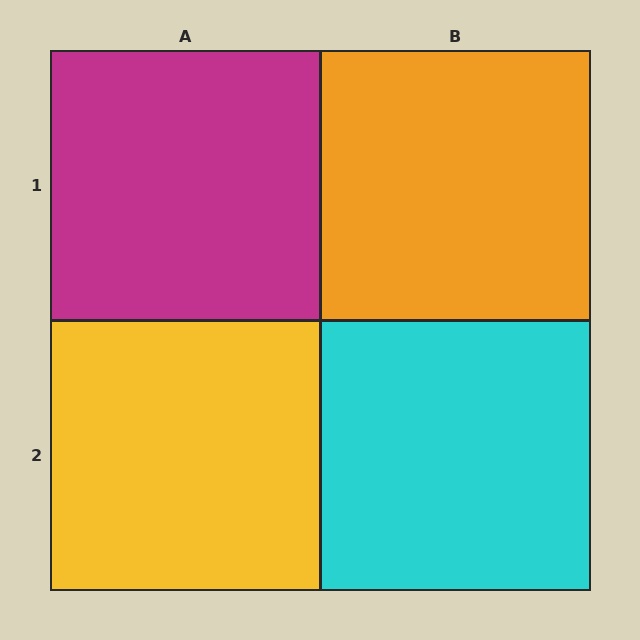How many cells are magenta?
1 cell is magenta.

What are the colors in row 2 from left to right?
Yellow, cyan.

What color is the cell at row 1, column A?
Magenta.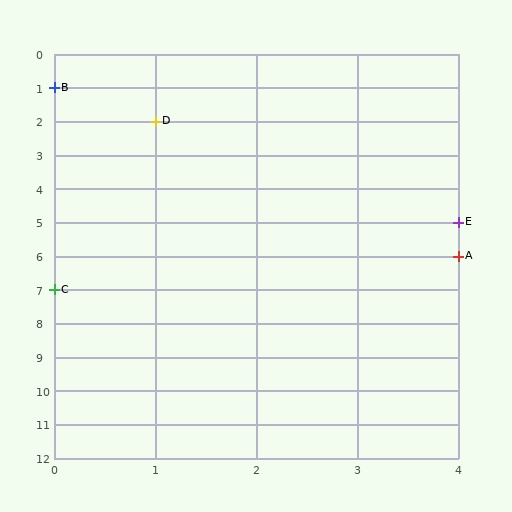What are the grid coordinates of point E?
Point E is at grid coordinates (4, 5).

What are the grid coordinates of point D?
Point D is at grid coordinates (1, 2).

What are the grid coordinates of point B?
Point B is at grid coordinates (0, 1).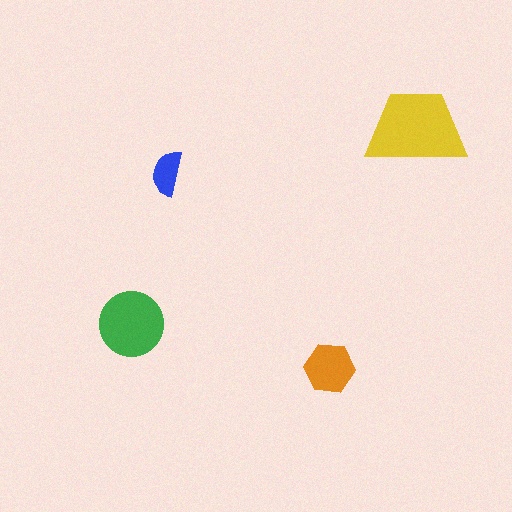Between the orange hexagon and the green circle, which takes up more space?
The green circle.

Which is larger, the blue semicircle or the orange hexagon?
The orange hexagon.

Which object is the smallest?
The blue semicircle.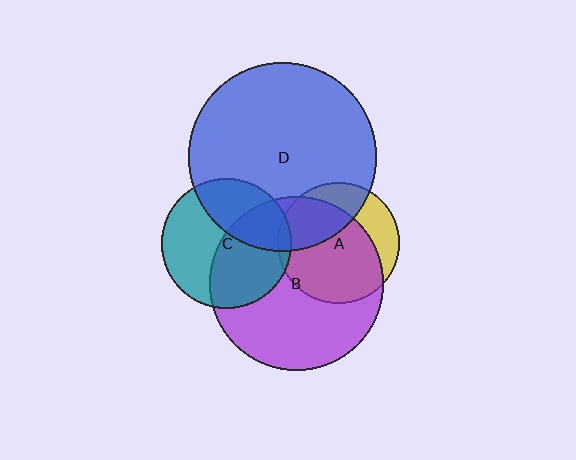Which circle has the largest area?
Circle D (blue).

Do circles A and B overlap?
Yes.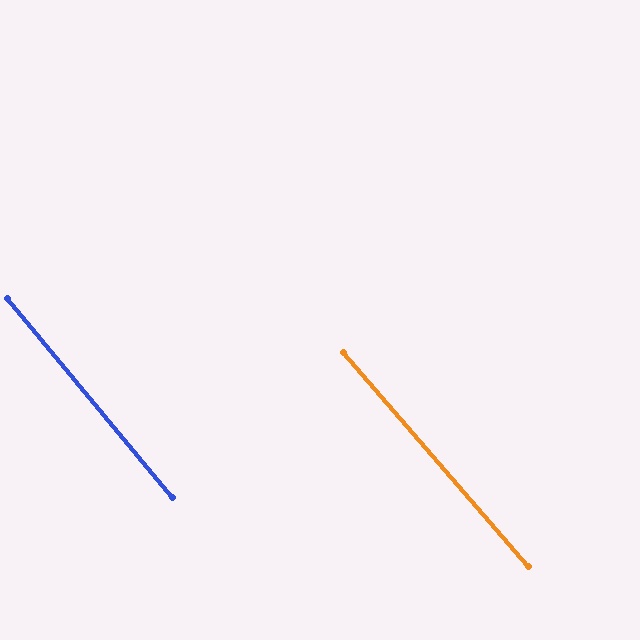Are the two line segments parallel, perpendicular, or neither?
Parallel — their directions differ by only 1.0°.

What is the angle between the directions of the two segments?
Approximately 1 degree.